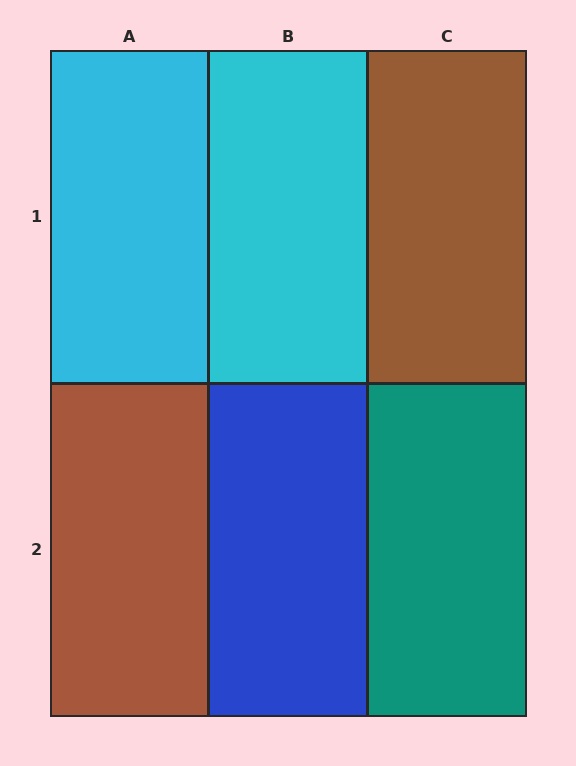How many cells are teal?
1 cell is teal.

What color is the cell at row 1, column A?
Cyan.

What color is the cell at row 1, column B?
Cyan.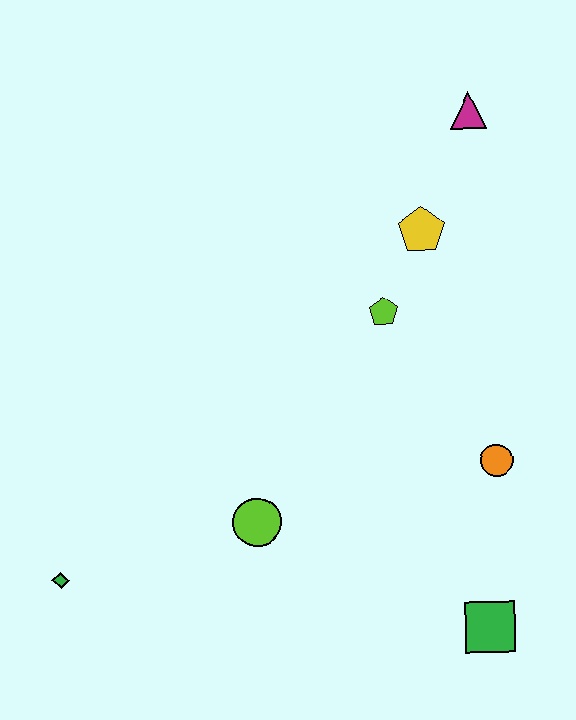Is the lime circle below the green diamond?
No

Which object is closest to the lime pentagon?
The yellow pentagon is closest to the lime pentagon.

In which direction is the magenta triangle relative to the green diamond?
The magenta triangle is above the green diamond.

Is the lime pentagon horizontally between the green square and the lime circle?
Yes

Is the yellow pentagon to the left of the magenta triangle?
Yes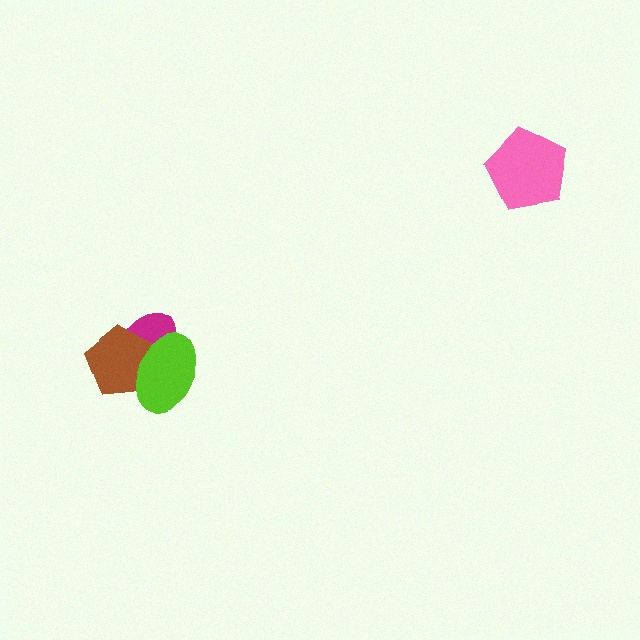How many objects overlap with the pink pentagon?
0 objects overlap with the pink pentagon.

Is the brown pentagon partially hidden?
Yes, it is partially covered by another shape.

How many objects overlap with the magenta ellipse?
2 objects overlap with the magenta ellipse.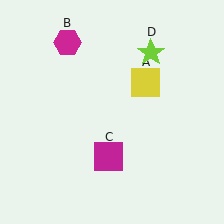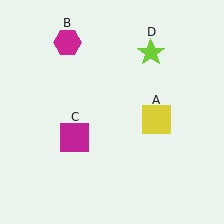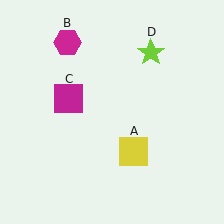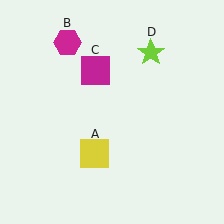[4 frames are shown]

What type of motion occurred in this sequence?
The yellow square (object A), magenta square (object C) rotated clockwise around the center of the scene.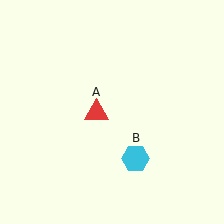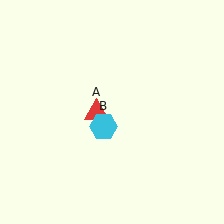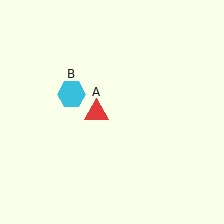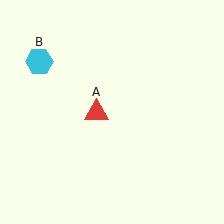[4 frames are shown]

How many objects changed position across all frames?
1 object changed position: cyan hexagon (object B).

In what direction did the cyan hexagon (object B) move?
The cyan hexagon (object B) moved up and to the left.